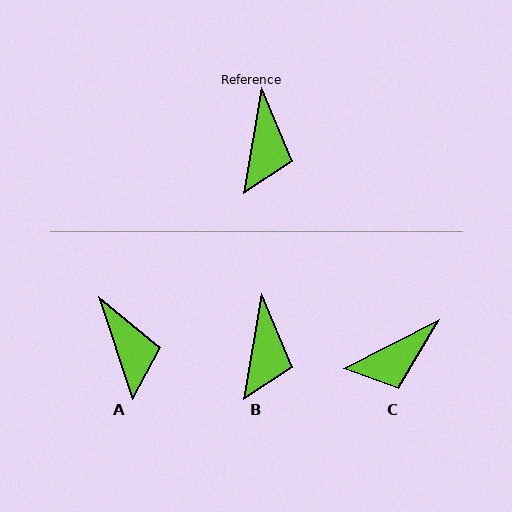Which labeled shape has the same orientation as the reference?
B.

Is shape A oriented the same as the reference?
No, it is off by about 28 degrees.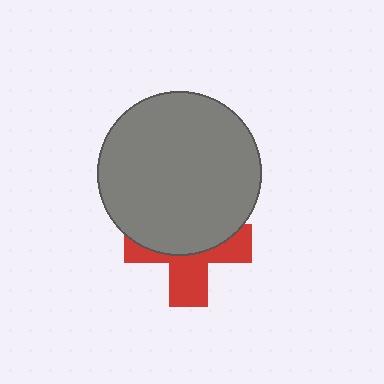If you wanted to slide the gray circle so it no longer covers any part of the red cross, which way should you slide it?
Slide it up — that is the most direct way to separate the two shapes.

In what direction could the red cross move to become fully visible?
The red cross could move down. That would shift it out from behind the gray circle entirely.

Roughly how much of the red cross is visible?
About half of it is visible (roughly 46%).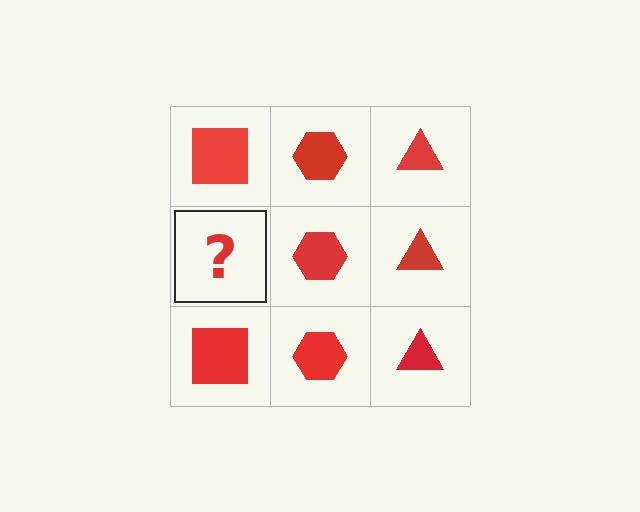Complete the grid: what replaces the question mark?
The question mark should be replaced with a red square.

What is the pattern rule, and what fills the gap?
The rule is that each column has a consistent shape. The gap should be filled with a red square.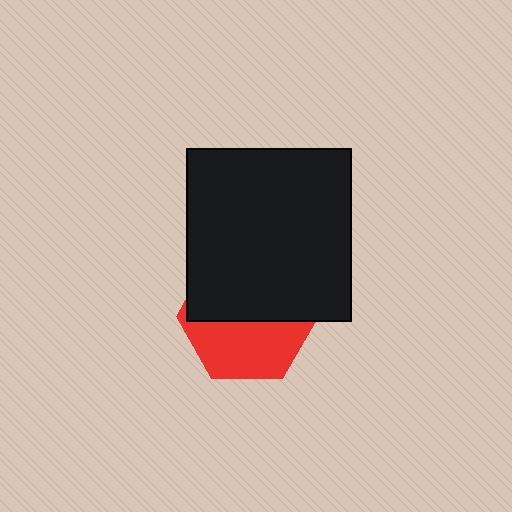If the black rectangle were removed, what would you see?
You would see the complete red hexagon.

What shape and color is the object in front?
The object in front is a black rectangle.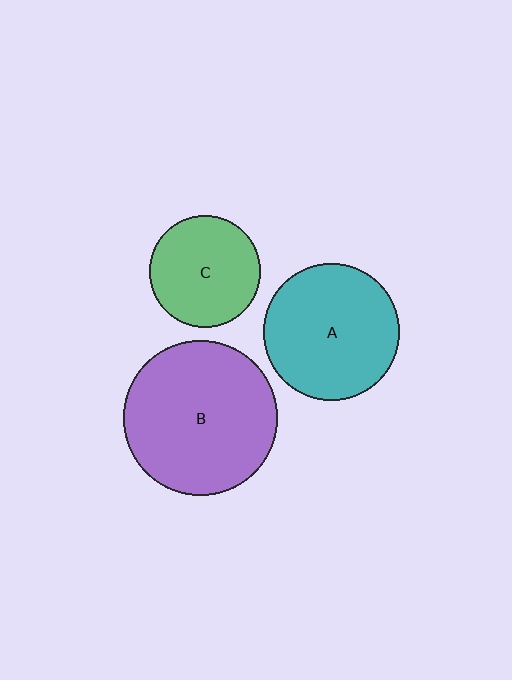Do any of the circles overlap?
No, none of the circles overlap.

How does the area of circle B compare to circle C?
Approximately 1.9 times.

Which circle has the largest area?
Circle B (purple).